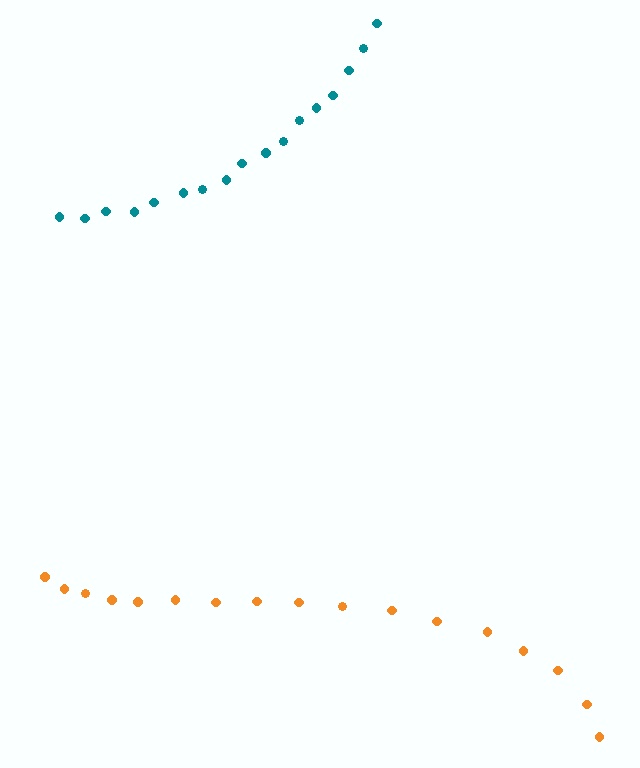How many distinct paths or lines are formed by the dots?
There are 2 distinct paths.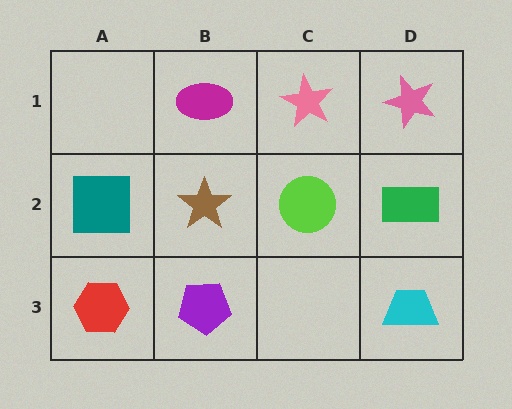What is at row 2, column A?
A teal square.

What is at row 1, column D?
A pink star.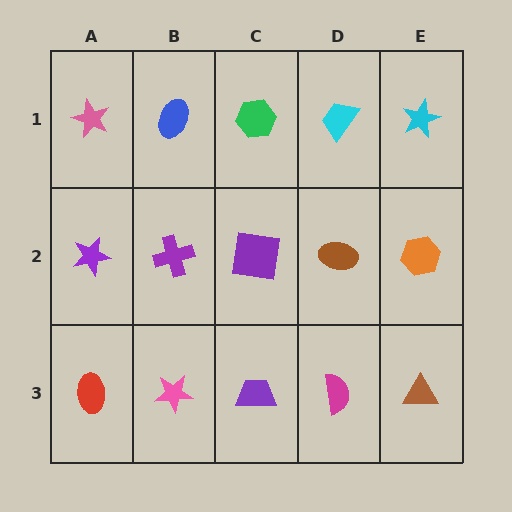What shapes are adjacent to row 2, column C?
A green hexagon (row 1, column C), a purple trapezoid (row 3, column C), a purple cross (row 2, column B), a brown ellipse (row 2, column D).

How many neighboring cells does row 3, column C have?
3.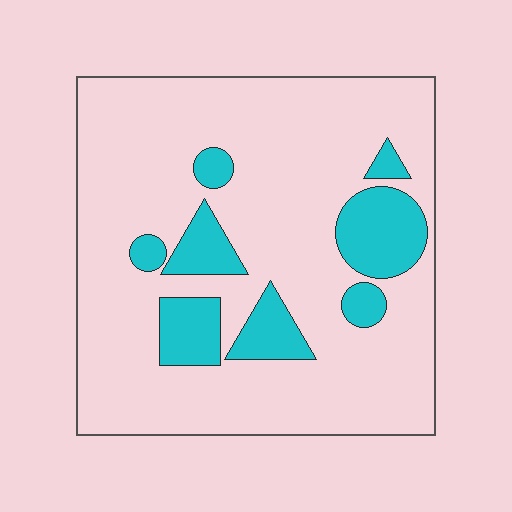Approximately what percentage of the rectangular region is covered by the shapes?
Approximately 20%.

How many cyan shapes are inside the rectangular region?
8.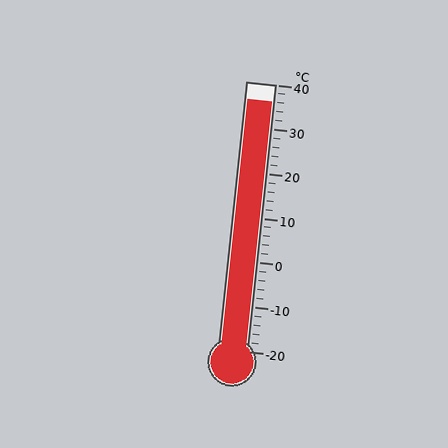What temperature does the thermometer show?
The thermometer shows approximately 36°C.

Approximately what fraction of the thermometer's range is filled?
The thermometer is filled to approximately 95% of its range.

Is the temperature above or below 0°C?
The temperature is above 0°C.